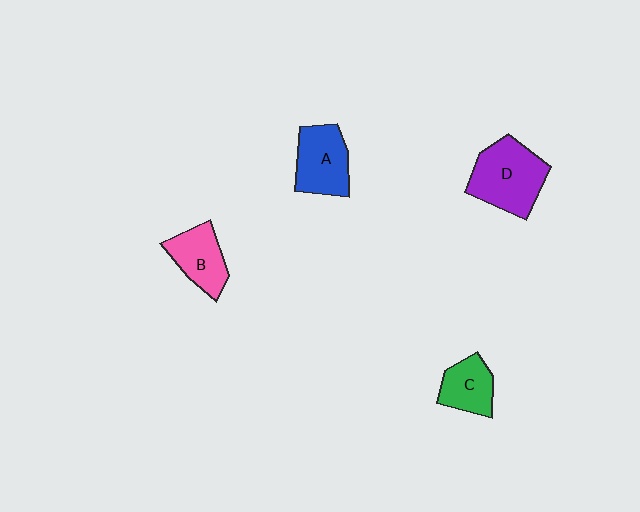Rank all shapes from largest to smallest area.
From largest to smallest: D (purple), A (blue), B (pink), C (green).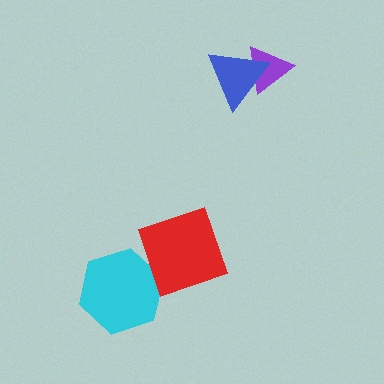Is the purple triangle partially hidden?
Yes, it is partially covered by another shape.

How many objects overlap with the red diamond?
1 object overlaps with the red diamond.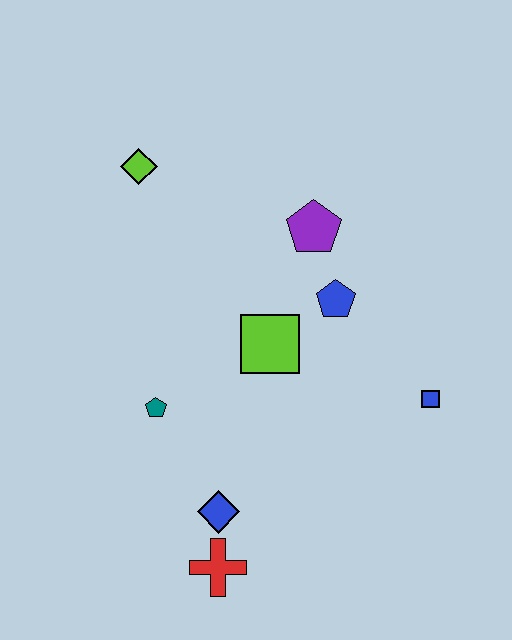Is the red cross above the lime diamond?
No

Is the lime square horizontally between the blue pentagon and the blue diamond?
Yes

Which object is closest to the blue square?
The blue pentagon is closest to the blue square.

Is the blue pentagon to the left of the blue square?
Yes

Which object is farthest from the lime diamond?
The red cross is farthest from the lime diamond.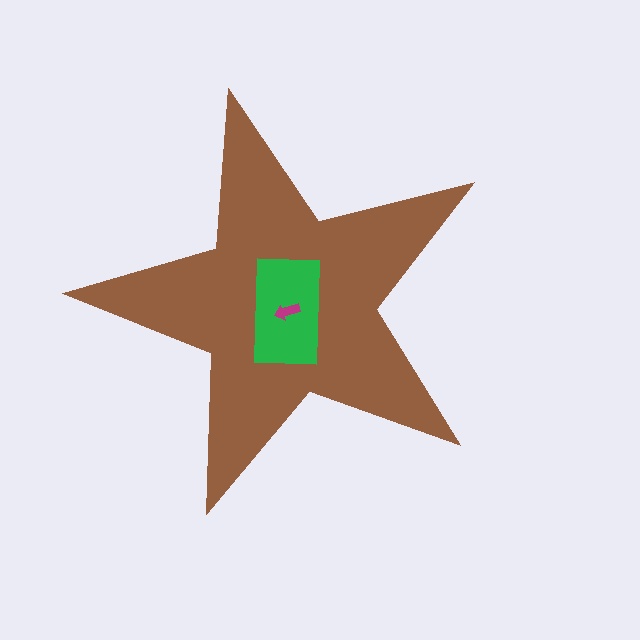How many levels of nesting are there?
3.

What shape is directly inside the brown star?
The green rectangle.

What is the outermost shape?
The brown star.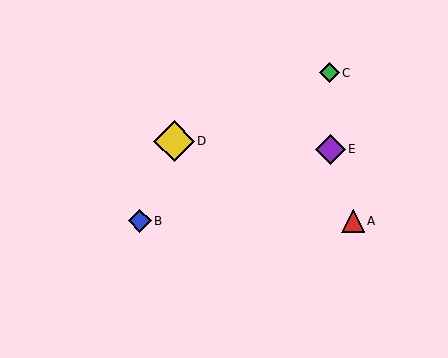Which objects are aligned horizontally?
Objects A, B are aligned horizontally.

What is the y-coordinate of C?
Object C is at y≈73.